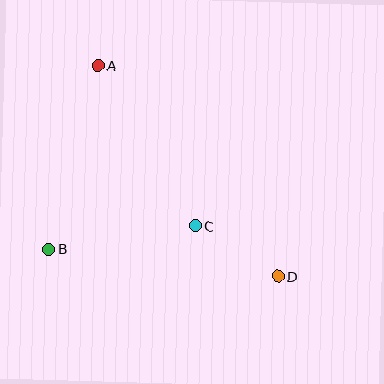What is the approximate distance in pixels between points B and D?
The distance between B and D is approximately 231 pixels.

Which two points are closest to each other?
Points C and D are closest to each other.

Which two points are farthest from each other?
Points A and D are farthest from each other.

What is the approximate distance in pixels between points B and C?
The distance between B and C is approximately 148 pixels.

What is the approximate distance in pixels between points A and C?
The distance between A and C is approximately 188 pixels.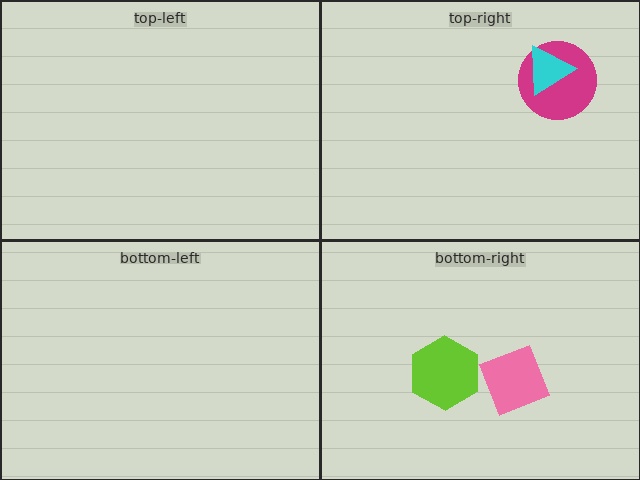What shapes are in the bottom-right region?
The lime hexagon, the pink diamond.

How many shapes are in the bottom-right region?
2.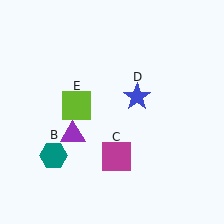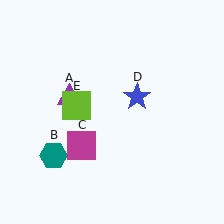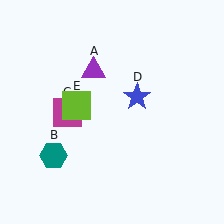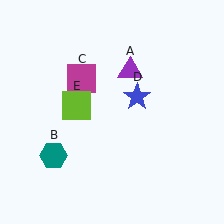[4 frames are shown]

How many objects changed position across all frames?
2 objects changed position: purple triangle (object A), magenta square (object C).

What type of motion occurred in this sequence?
The purple triangle (object A), magenta square (object C) rotated clockwise around the center of the scene.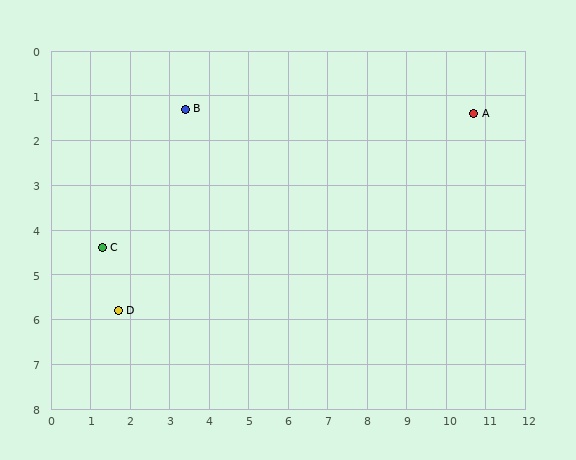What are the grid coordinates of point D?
Point D is at approximately (1.7, 5.8).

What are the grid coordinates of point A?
Point A is at approximately (10.7, 1.4).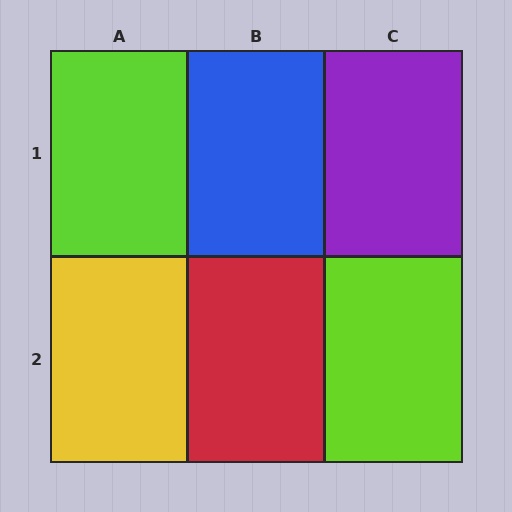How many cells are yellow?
1 cell is yellow.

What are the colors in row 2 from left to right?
Yellow, red, lime.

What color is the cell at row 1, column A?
Lime.